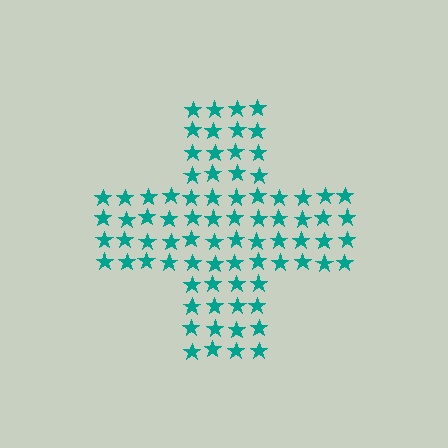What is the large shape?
The large shape is a cross.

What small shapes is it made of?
It is made of small stars.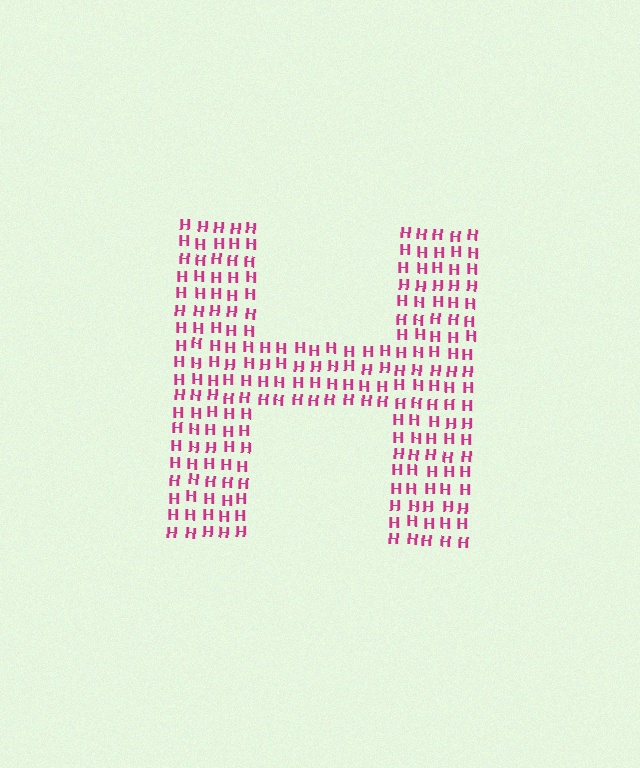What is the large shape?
The large shape is the letter H.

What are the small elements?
The small elements are letter H's.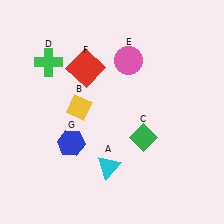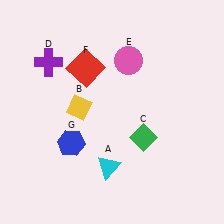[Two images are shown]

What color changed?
The cross (D) changed from green in Image 1 to purple in Image 2.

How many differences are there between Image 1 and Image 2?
There is 1 difference between the two images.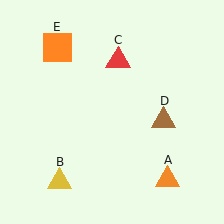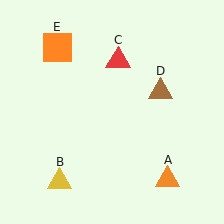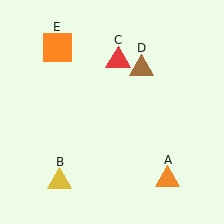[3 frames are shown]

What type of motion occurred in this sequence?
The brown triangle (object D) rotated counterclockwise around the center of the scene.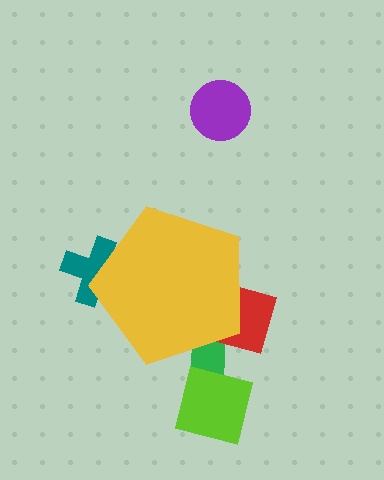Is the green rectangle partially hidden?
Yes, the green rectangle is partially hidden behind the yellow pentagon.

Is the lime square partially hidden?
No, the lime square is fully visible.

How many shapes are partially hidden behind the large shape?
3 shapes are partially hidden.